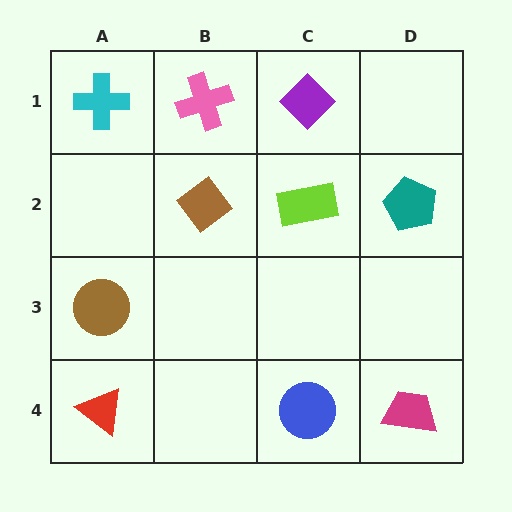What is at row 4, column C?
A blue circle.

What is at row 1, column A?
A cyan cross.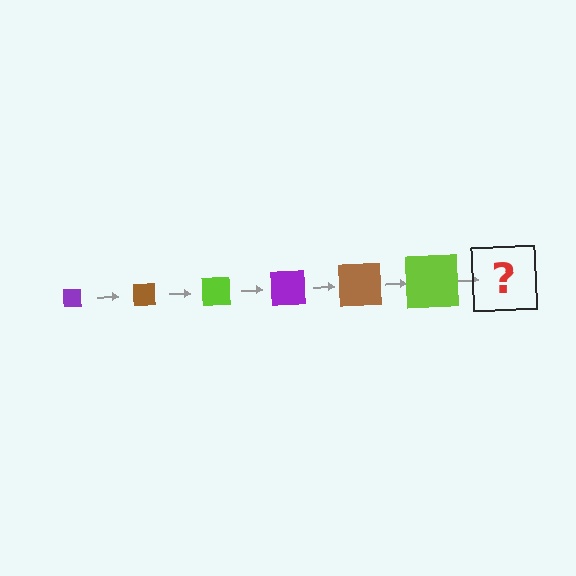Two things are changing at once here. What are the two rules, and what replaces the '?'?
The two rules are that the square grows larger each step and the color cycles through purple, brown, and lime. The '?' should be a purple square, larger than the previous one.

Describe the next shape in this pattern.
It should be a purple square, larger than the previous one.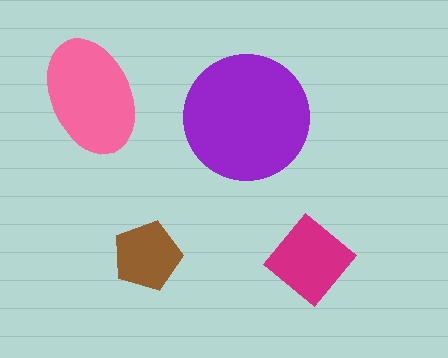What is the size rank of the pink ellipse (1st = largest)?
2nd.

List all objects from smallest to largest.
The brown pentagon, the magenta diamond, the pink ellipse, the purple circle.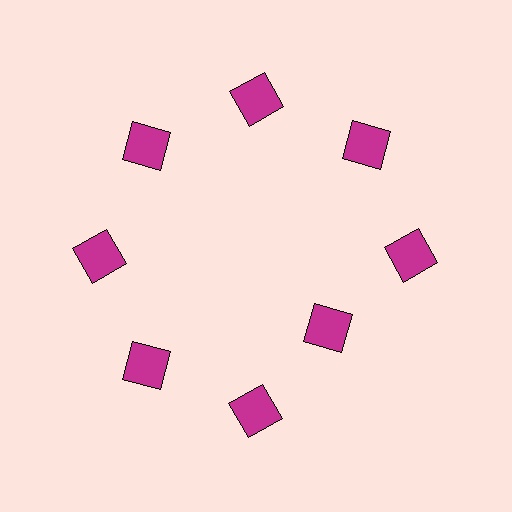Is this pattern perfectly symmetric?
No. The 8 magenta squares are arranged in a ring, but one element near the 4 o'clock position is pulled inward toward the center, breaking the 8-fold rotational symmetry.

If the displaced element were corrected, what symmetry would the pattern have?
It would have 8-fold rotational symmetry — the pattern would map onto itself every 45 degrees.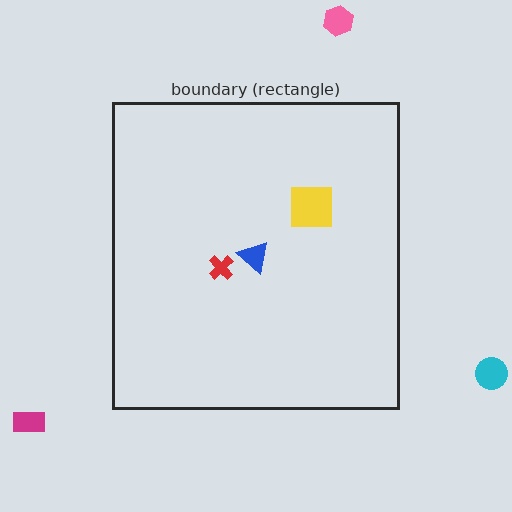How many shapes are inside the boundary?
3 inside, 3 outside.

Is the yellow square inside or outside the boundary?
Inside.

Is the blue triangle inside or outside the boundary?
Inside.